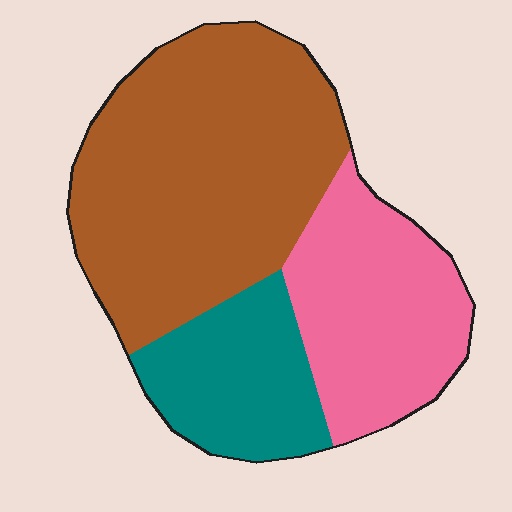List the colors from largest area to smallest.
From largest to smallest: brown, pink, teal.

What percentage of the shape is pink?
Pink takes up about one quarter (1/4) of the shape.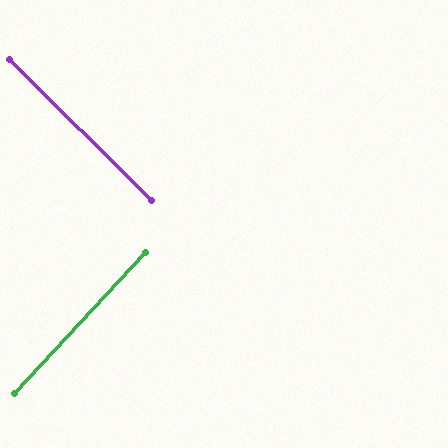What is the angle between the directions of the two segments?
Approximately 88 degrees.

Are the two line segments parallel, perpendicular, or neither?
Perpendicular — they meet at approximately 88°.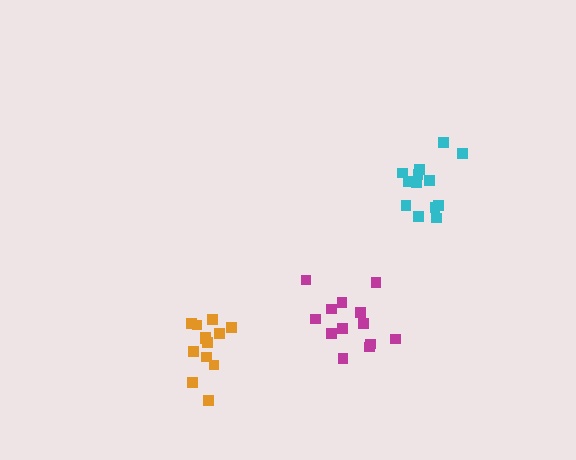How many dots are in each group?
Group 1: 13 dots, Group 2: 13 dots, Group 3: 14 dots (40 total).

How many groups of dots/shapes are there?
There are 3 groups.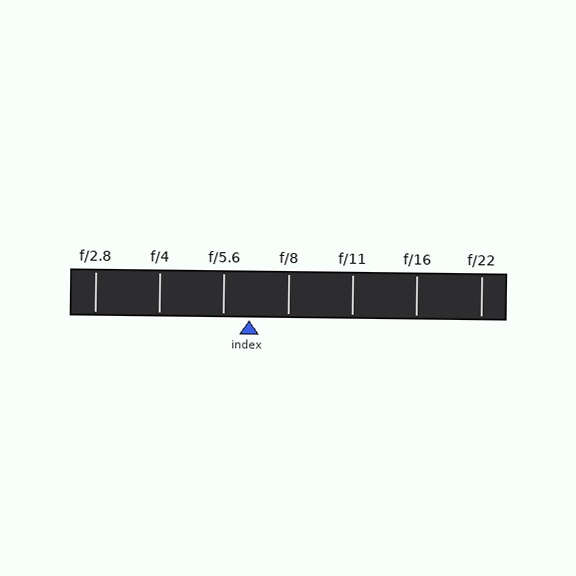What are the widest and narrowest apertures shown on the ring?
The widest aperture shown is f/2.8 and the narrowest is f/22.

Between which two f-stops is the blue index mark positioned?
The index mark is between f/5.6 and f/8.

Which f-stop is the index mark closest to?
The index mark is closest to f/5.6.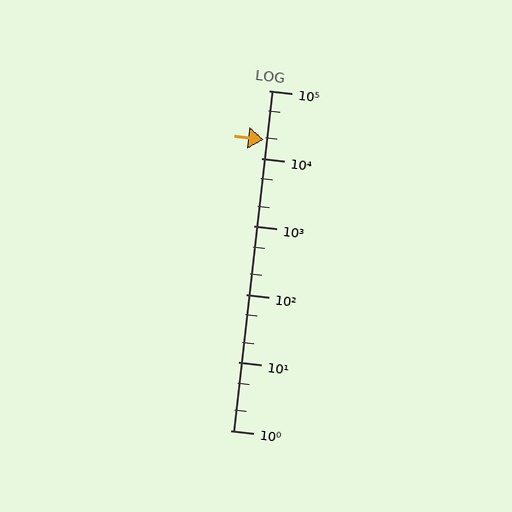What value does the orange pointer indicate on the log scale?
The pointer indicates approximately 19000.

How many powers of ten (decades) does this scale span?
The scale spans 5 decades, from 1 to 100000.